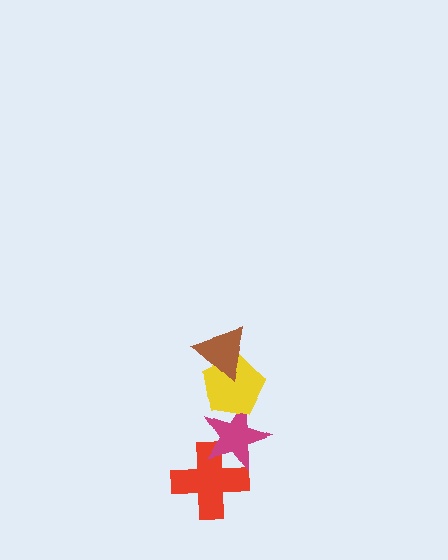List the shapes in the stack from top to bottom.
From top to bottom: the brown triangle, the yellow pentagon, the magenta star, the red cross.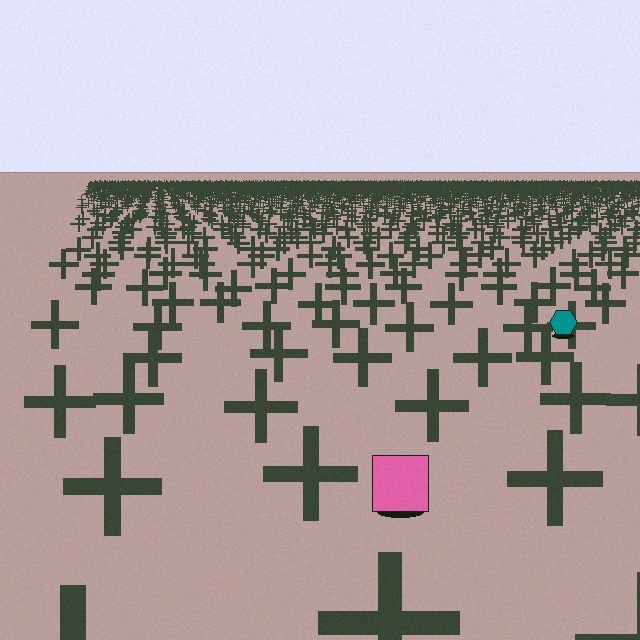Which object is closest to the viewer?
The pink square is closest. The texture marks near it are larger and more spread out.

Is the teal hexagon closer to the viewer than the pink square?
No. The pink square is closer — you can tell from the texture gradient: the ground texture is coarser near it.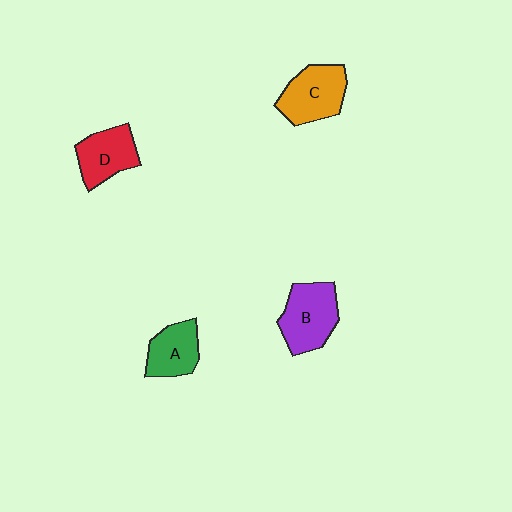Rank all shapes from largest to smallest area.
From largest to smallest: B (purple), C (orange), D (red), A (green).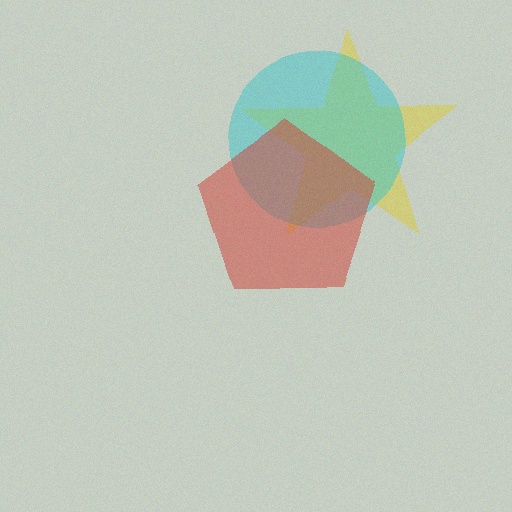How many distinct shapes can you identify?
There are 3 distinct shapes: a yellow star, a cyan circle, a red pentagon.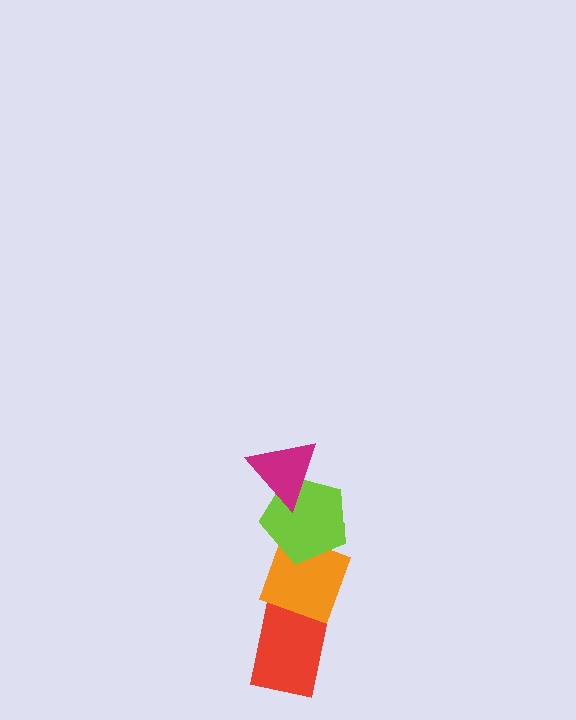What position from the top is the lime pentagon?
The lime pentagon is 2nd from the top.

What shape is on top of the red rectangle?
The orange diamond is on top of the red rectangle.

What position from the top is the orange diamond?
The orange diamond is 3rd from the top.